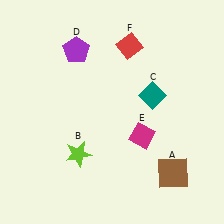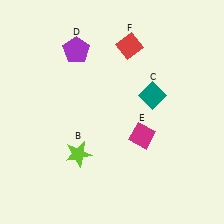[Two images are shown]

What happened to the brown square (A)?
The brown square (A) was removed in Image 2. It was in the bottom-right area of Image 1.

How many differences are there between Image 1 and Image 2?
There is 1 difference between the two images.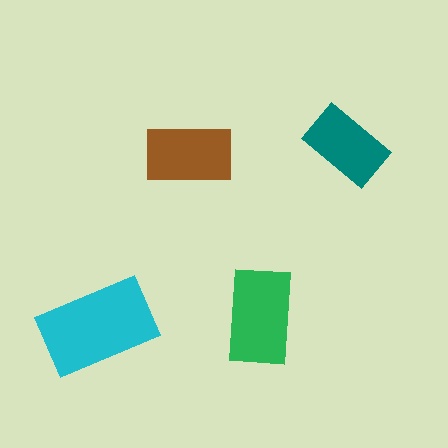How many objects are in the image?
There are 4 objects in the image.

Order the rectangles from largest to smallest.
the cyan one, the green one, the brown one, the teal one.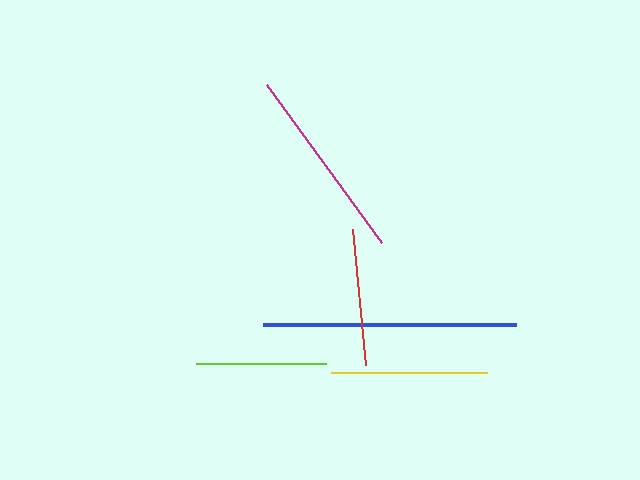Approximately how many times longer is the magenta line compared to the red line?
The magenta line is approximately 1.4 times the length of the red line.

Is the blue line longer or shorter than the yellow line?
The blue line is longer than the yellow line.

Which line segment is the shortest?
The lime line is the shortest at approximately 129 pixels.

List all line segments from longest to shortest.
From longest to shortest: blue, magenta, yellow, red, lime.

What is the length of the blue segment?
The blue segment is approximately 253 pixels long.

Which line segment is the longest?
The blue line is the longest at approximately 253 pixels.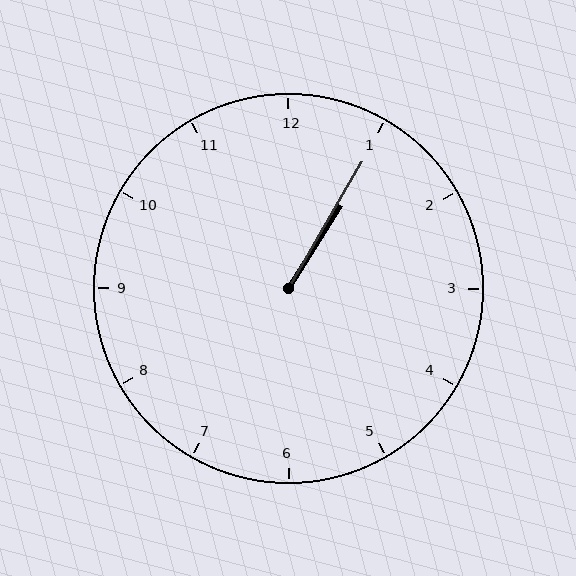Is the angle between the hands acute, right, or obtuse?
It is acute.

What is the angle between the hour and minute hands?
Approximately 2 degrees.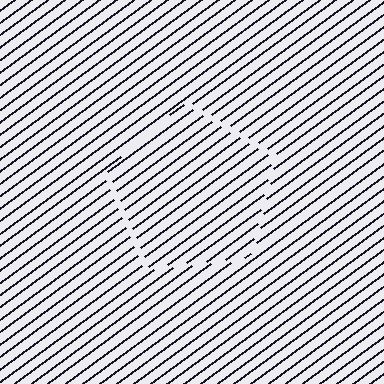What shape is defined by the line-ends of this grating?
An illusory pentagon. The interior of the shape contains the same grating, shifted by half a period — the contour is defined by the phase discontinuity where line-ends from the inner and outer gratings abut.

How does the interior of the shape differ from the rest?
The interior of the shape contains the same grating, shifted by half a period — the contour is defined by the phase discontinuity where line-ends from the inner and outer gratings abut.